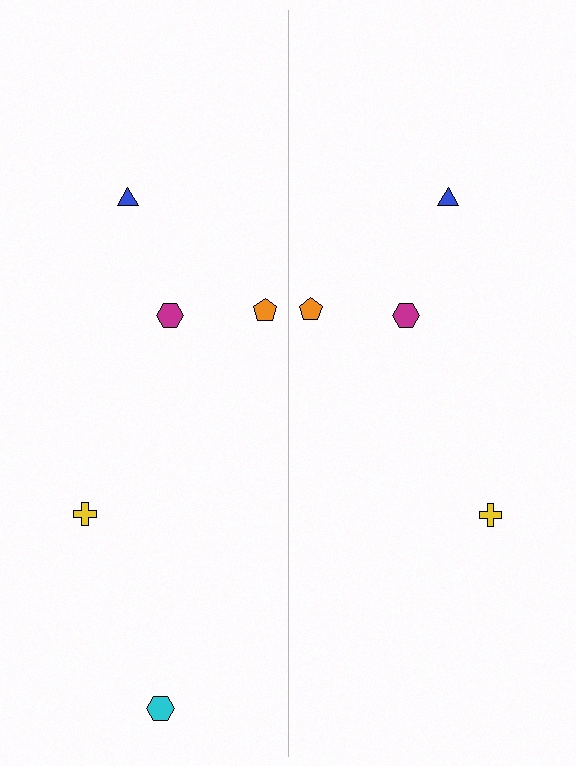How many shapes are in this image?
There are 9 shapes in this image.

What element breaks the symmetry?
A cyan hexagon is missing from the right side.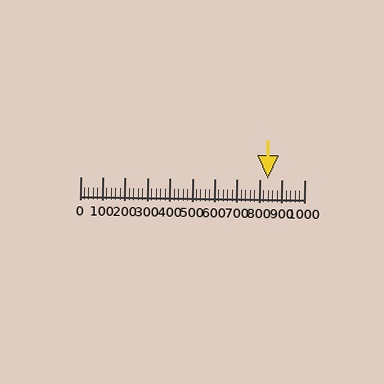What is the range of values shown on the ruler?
The ruler shows values from 0 to 1000.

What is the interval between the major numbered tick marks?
The major tick marks are spaced 100 units apart.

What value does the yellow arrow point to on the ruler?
The yellow arrow points to approximately 836.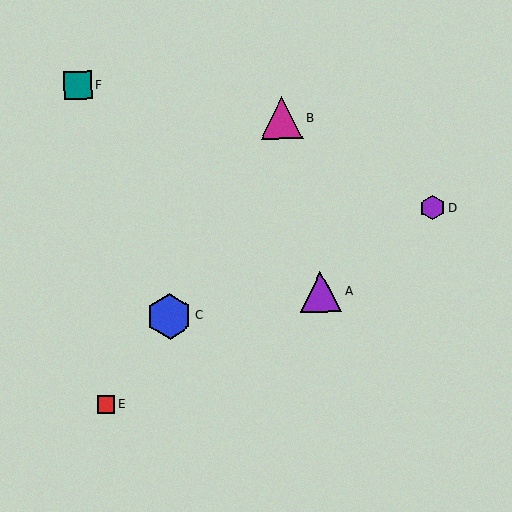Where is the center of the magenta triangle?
The center of the magenta triangle is at (282, 118).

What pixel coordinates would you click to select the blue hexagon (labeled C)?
Click at (170, 316) to select the blue hexagon C.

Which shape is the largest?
The blue hexagon (labeled C) is the largest.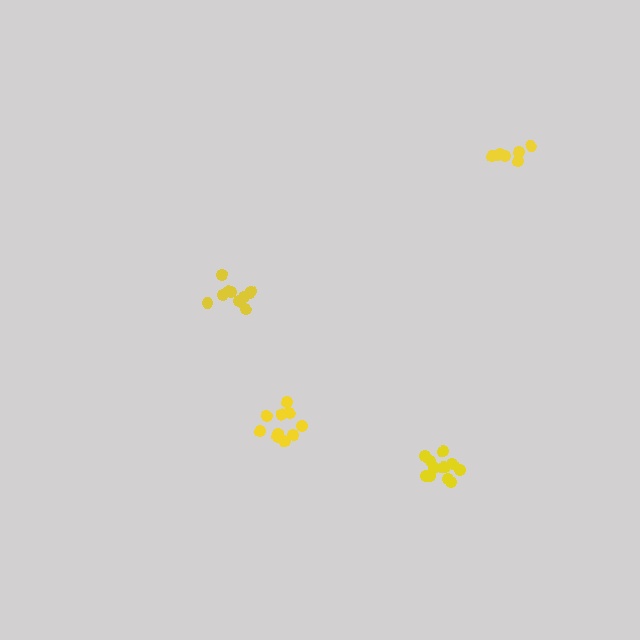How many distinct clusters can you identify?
There are 4 distinct clusters.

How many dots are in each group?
Group 1: 12 dots, Group 2: 7 dots, Group 3: 10 dots, Group 4: 10 dots (39 total).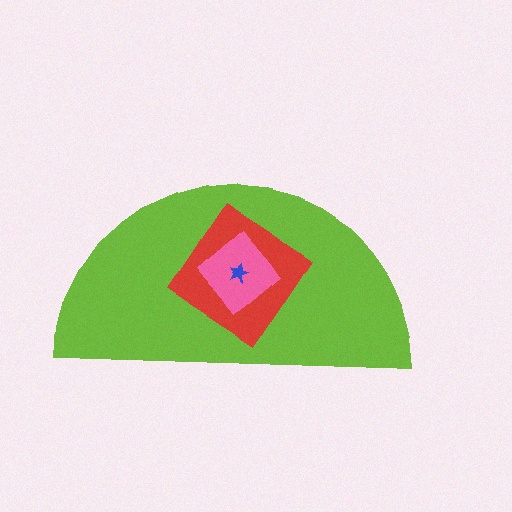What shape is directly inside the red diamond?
The pink diamond.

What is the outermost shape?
The lime semicircle.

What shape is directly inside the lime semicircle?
The red diamond.